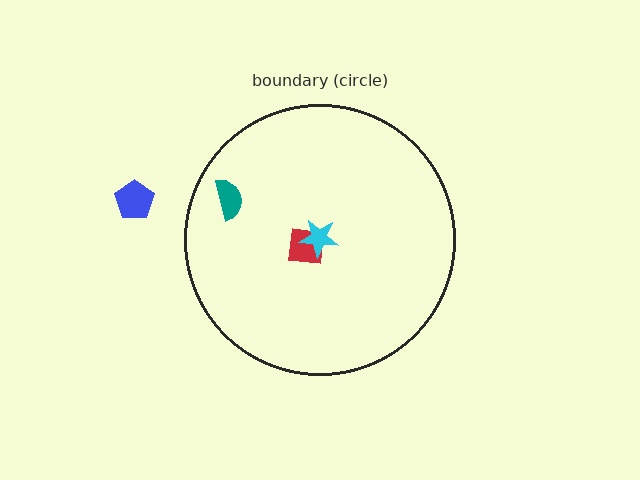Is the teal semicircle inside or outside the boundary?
Inside.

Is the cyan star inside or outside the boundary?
Inside.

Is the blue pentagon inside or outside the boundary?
Outside.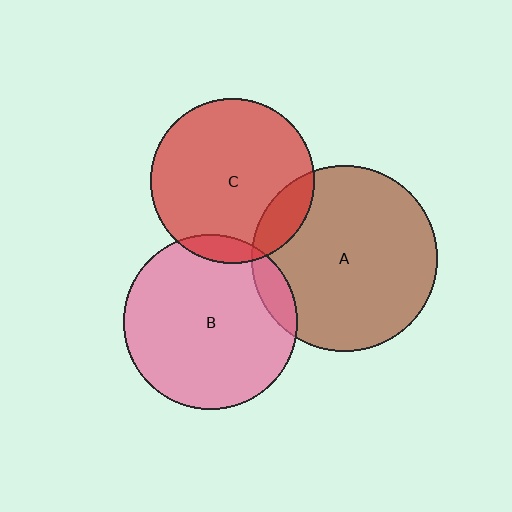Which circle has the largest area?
Circle A (brown).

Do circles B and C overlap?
Yes.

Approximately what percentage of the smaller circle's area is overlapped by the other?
Approximately 10%.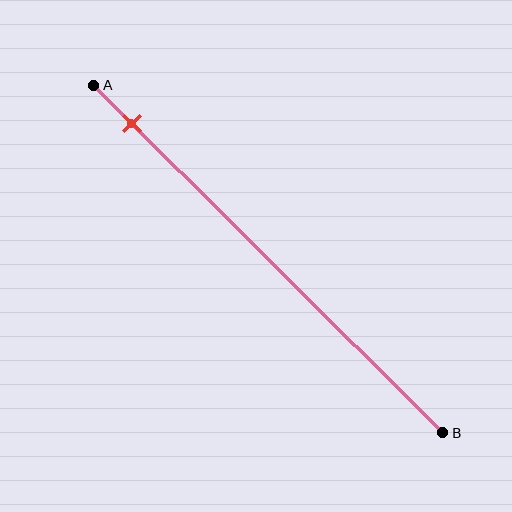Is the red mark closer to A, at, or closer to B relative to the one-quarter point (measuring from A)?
The red mark is closer to point A than the one-quarter point of segment AB.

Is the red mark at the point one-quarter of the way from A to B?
No, the mark is at about 10% from A, not at the 25% one-quarter point.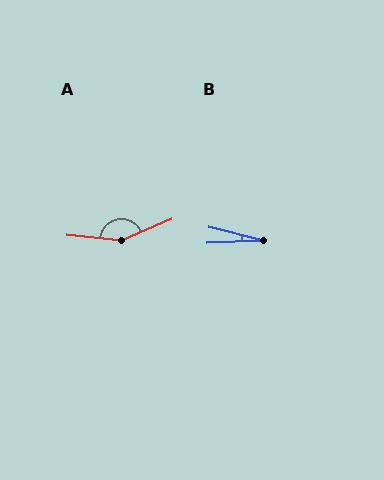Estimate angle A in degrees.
Approximately 151 degrees.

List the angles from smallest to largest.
B (16°), A (151°).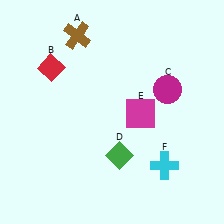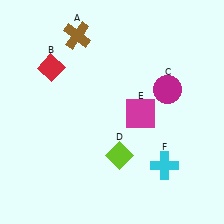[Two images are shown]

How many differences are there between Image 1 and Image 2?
There is 1 difference between the two images.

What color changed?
The diamond (D) changed from green in Image 1 to lime in Image 2.